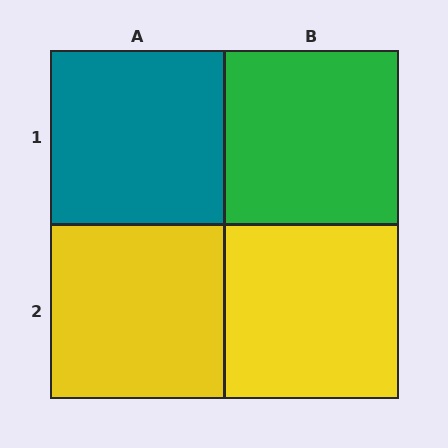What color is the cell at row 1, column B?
Green.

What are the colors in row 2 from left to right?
Yellow, yellow.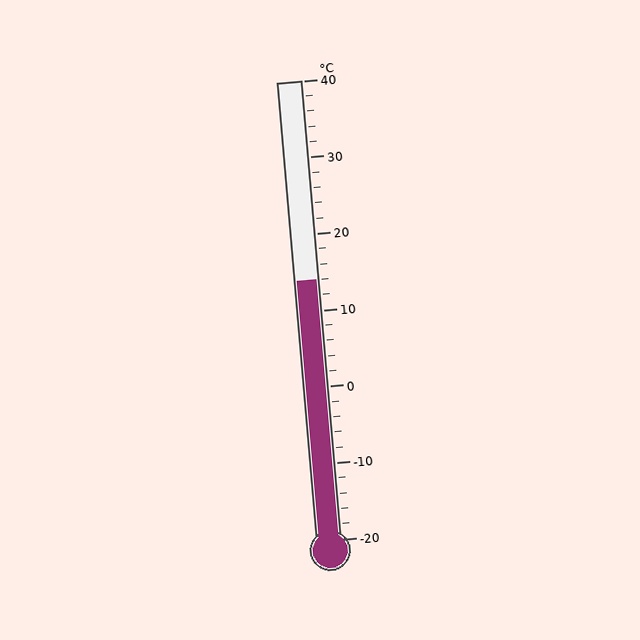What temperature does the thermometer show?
The thermometer shows approximately 14°C.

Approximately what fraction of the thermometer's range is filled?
The thermometer is filled to approximately 55% of its range.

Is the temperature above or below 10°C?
The temperature is above 10°C.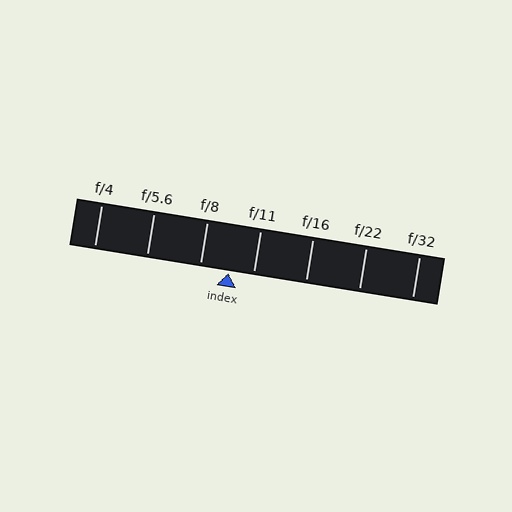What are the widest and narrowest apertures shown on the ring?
The widest aperture shown is f/4 and the narrowest is f/32.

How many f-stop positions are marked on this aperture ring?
There are 7 f-stop positions marked.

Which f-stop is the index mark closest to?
The index mark is closest to f/11.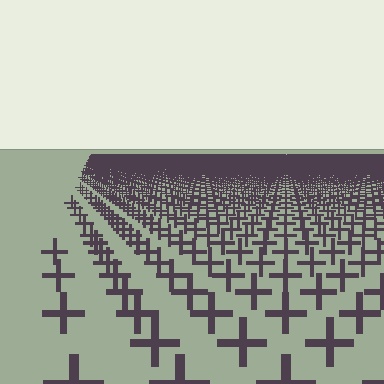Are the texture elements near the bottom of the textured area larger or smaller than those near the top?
Larger. Near the bottom, elements are closer to the viewer and appear at a bigger on-screen size.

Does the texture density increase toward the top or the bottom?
Density increases toward the top.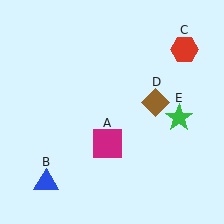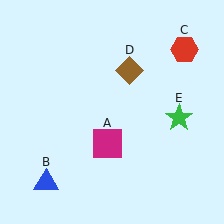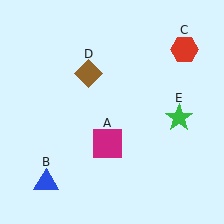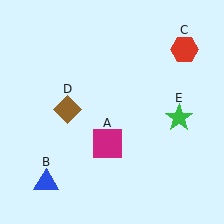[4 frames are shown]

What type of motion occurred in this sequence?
The brown diamond (object D) rotated counterclockwise around the center of the scene.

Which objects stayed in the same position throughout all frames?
Magenta square (object A) and blue triangle (object B) and red hexagon (object C) and green star (object E) remained stationary.